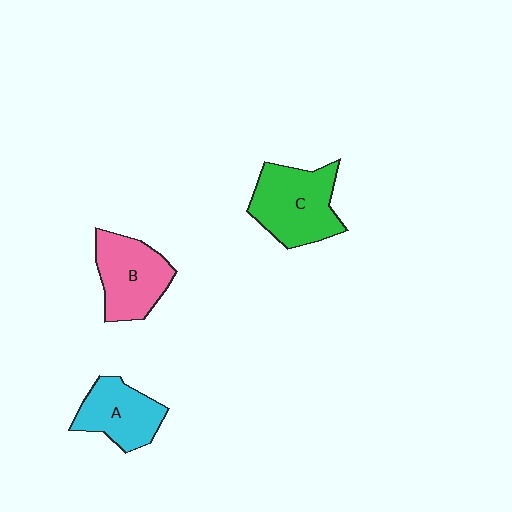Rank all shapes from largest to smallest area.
From largest to smallest: C (green), B (pink), A (cyan).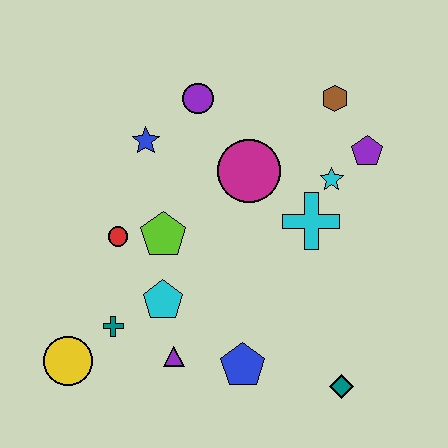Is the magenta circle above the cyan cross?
Yes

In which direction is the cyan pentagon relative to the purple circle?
The cyan pentagon is below the purple circle.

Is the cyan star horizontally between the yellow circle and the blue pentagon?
No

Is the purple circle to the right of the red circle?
Yes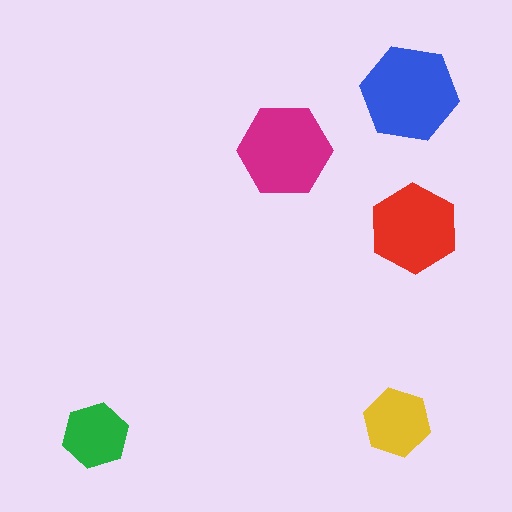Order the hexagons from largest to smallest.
the blue one, the magenta one, the red one, the yellow one, the green one.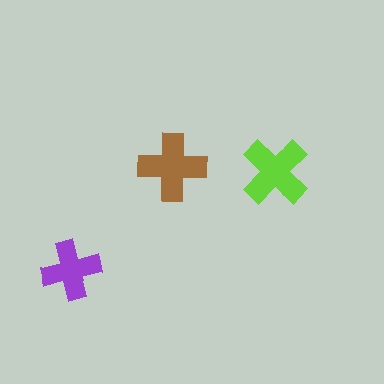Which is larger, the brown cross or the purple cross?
The brown one.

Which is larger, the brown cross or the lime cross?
The lime one.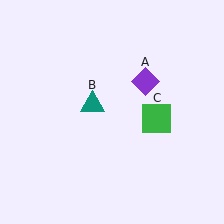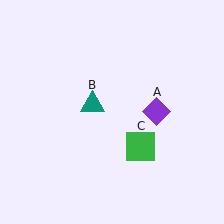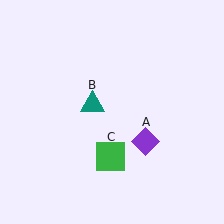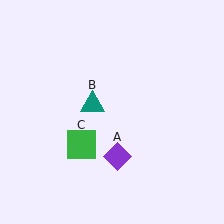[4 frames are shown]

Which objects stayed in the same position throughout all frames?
Teal triangle (object B) remained stationary.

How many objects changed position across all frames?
2 objects changed position: purple diamond (object A), green square (object C).